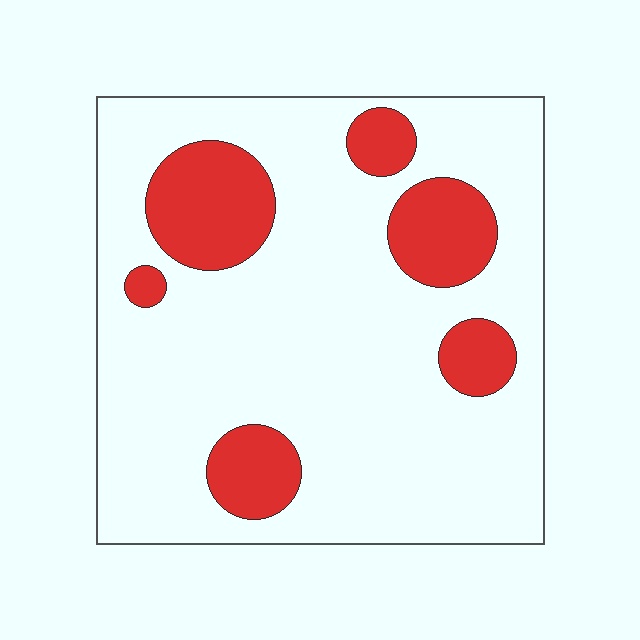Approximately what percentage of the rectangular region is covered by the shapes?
Approximately 20%.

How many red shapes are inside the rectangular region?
6.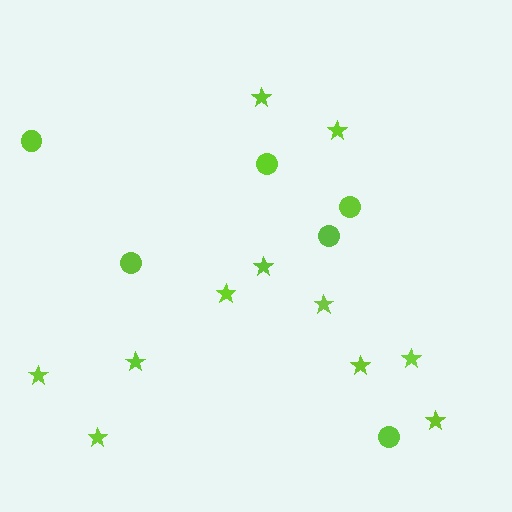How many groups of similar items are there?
There are 2 groups: one group of stars (11) and one group of circles (6).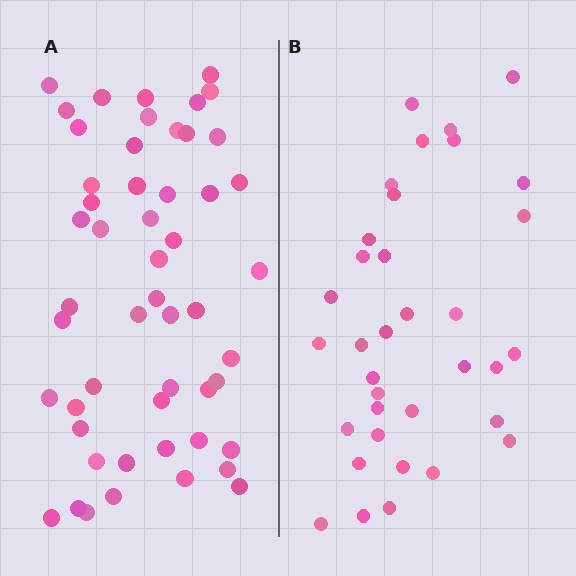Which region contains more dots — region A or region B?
Region A (the left region) has more dots.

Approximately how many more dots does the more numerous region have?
Region A has approximately 15 more dots than region B.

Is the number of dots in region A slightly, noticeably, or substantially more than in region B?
Region A has substantially more. The ratio is roughly 1.5 to 1.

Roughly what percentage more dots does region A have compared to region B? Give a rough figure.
About 50% more.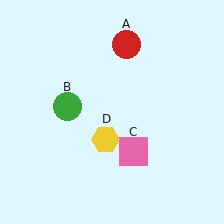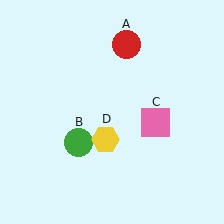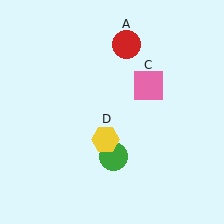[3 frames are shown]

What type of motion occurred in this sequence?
The green circle (object B), pink square (object C) rotated counterclockwise around the center of the scene.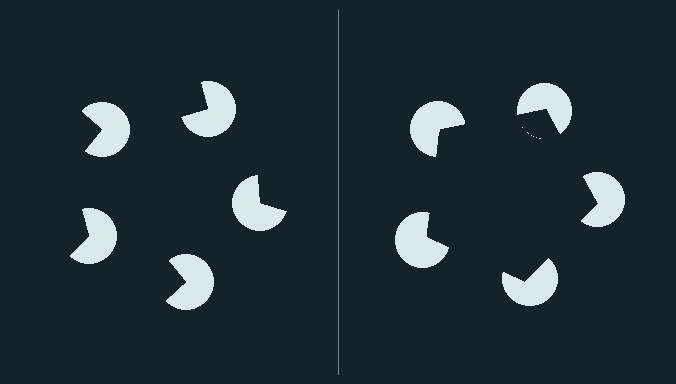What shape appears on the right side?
An illusory pentagon.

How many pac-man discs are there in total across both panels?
10 — 5 on each side.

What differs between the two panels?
The pac-man discs are positioned identically on both sides; only the wedge orientations differ. On the right they align to a pentagon; on the left they are misaligned.